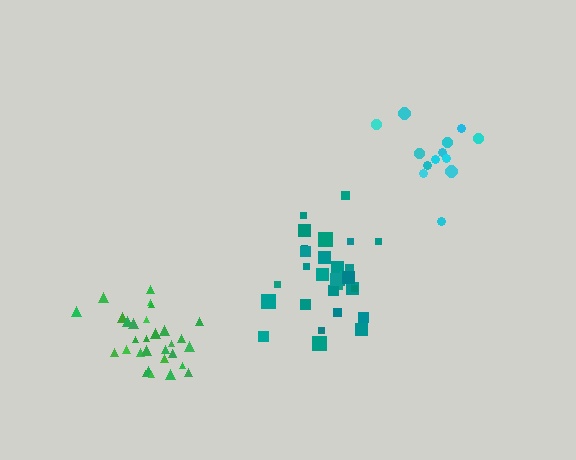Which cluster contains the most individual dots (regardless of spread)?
Green (32).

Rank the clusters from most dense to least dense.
green, teal, cyan.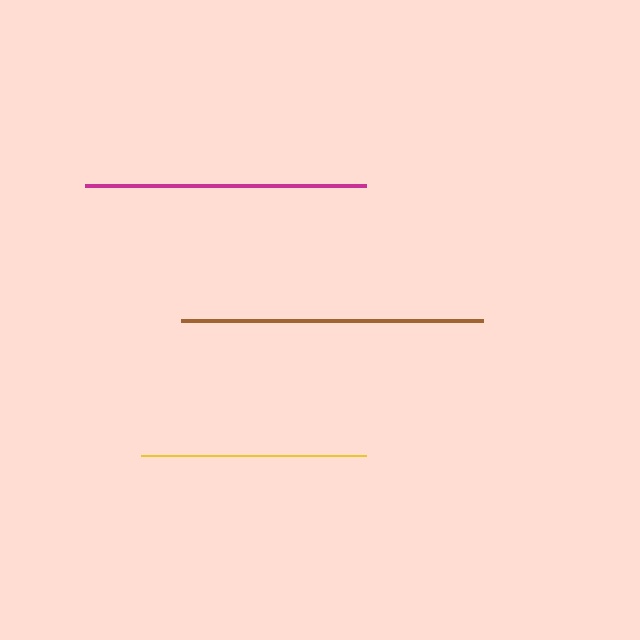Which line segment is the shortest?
The yellow line is the shortest at approximately 225 pixels.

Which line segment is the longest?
The brown line is the longest at approximately 302 pixels.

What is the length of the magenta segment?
The magenta segment is approximately 281 pixels long.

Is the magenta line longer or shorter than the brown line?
The brown line is longer than the magenta line.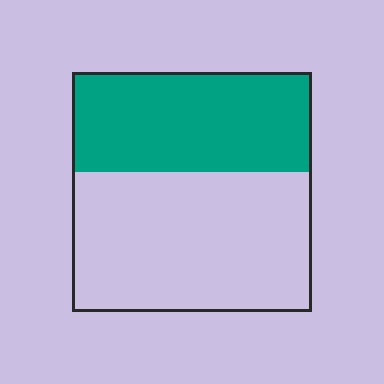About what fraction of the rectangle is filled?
About two fifths (2/5).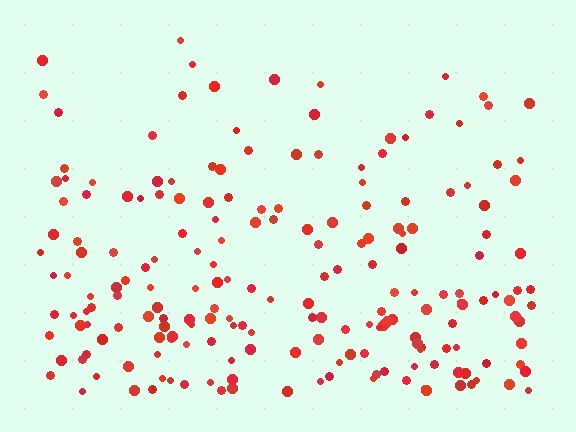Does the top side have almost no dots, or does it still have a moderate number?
Still a moderate number, just noticeably fewer than the bottom.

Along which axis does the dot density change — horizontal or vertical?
Vertical.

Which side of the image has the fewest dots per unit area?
The top.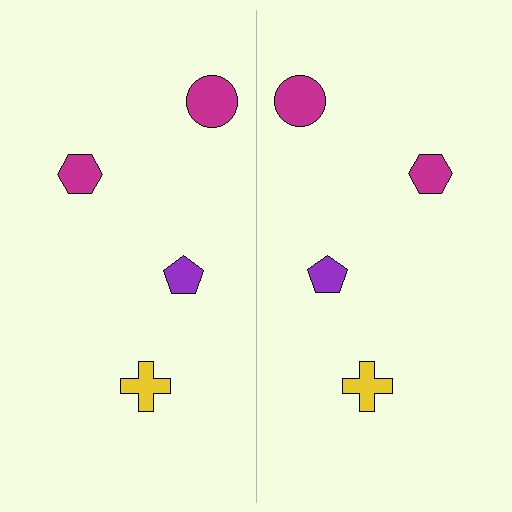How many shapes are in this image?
There are 8 shapes in this image.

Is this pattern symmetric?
Yes, this pattern has bilateral (reflection) symmetry.